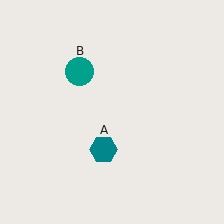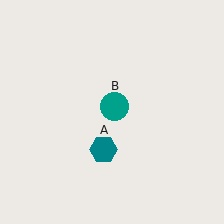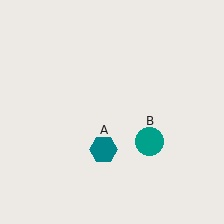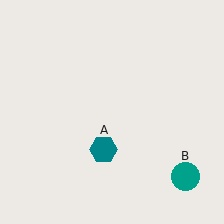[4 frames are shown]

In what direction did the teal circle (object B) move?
The teal circle (object B) moved down and to the right.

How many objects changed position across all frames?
1 object changed position: teal circle (object B).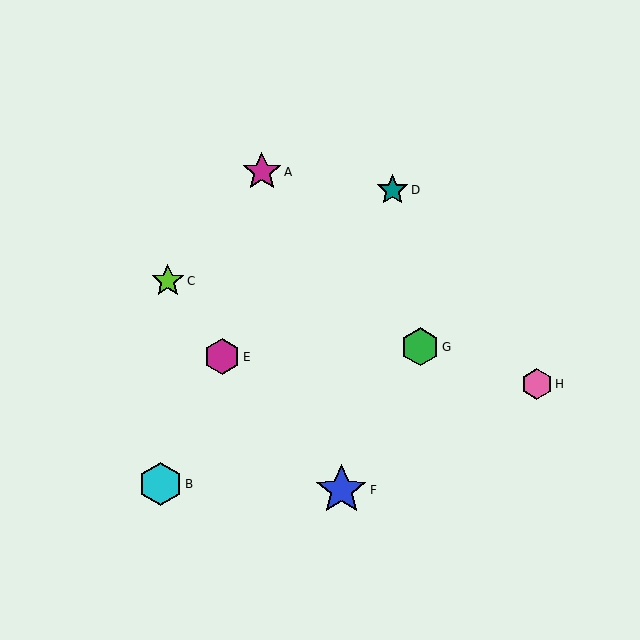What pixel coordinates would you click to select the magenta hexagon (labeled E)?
Click at (222, 357) to select the magenta hexagon E.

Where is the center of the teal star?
The center of the teal star is at (392, 190).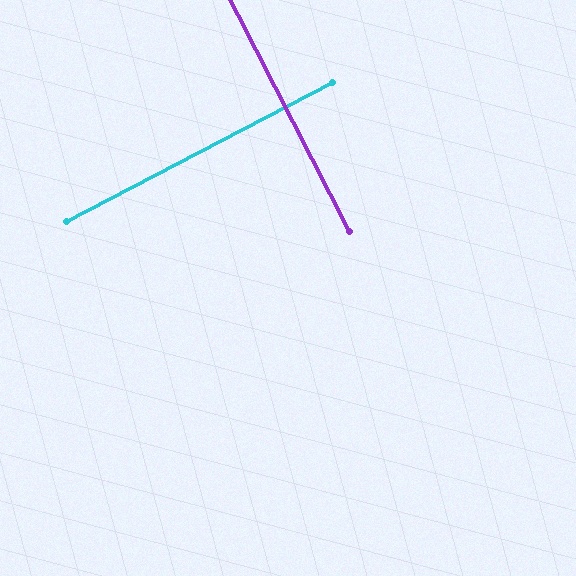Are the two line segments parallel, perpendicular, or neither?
Perpendicular — they meet at approximately 89°.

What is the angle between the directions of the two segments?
Approximately 89 degrees.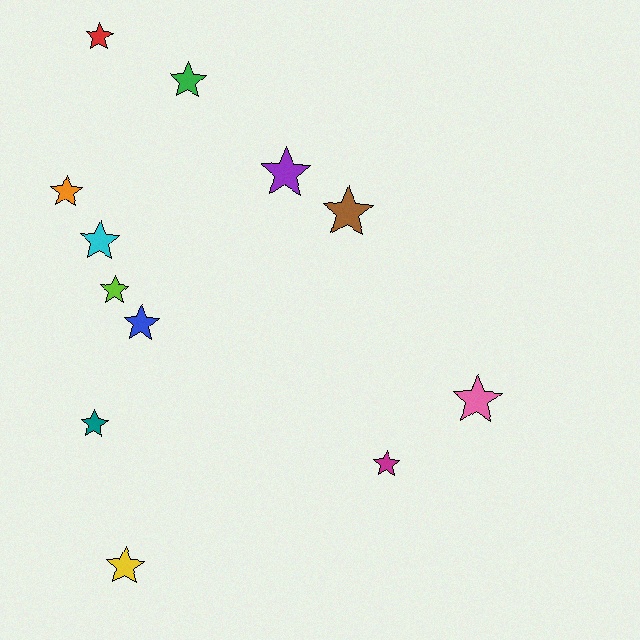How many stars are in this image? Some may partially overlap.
There are 12 stars.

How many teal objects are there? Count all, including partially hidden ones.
There is 1 teal object.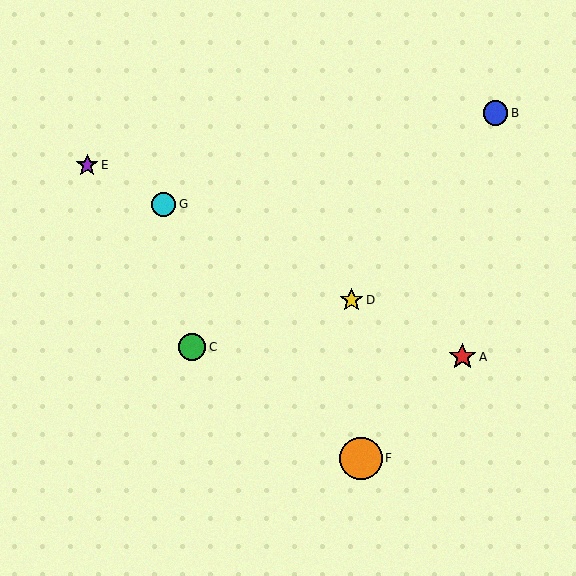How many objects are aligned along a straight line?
4 objects (A, D, E, G) are aligned along a straight line.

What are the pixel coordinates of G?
Object G is at (164, 204).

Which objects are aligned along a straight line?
Objects A, D, E, G are aligned along a straight line.